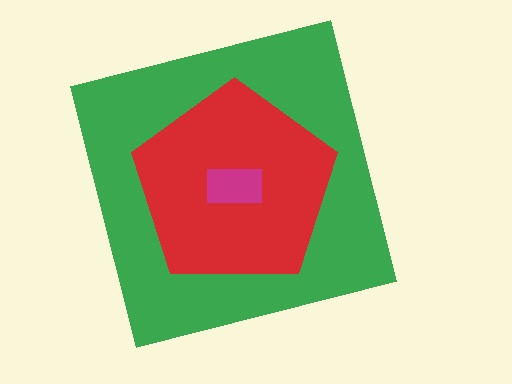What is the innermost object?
The magenta rectangle.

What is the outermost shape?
The green square.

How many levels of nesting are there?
3.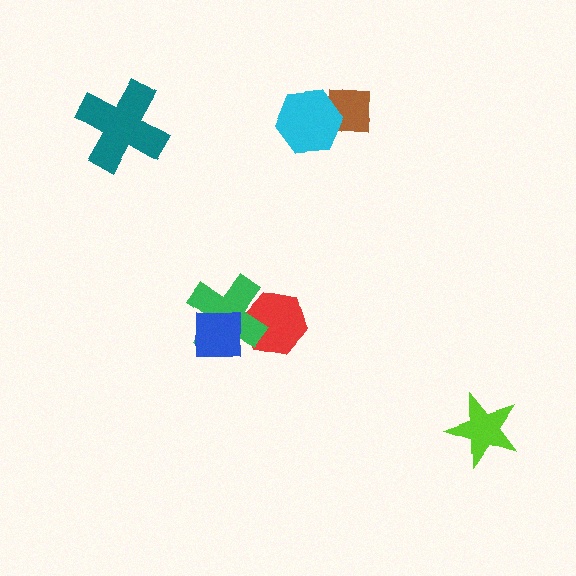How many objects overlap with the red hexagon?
2 objects overlap with the red hexagon.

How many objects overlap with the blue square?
2 objects overlap with the blue square.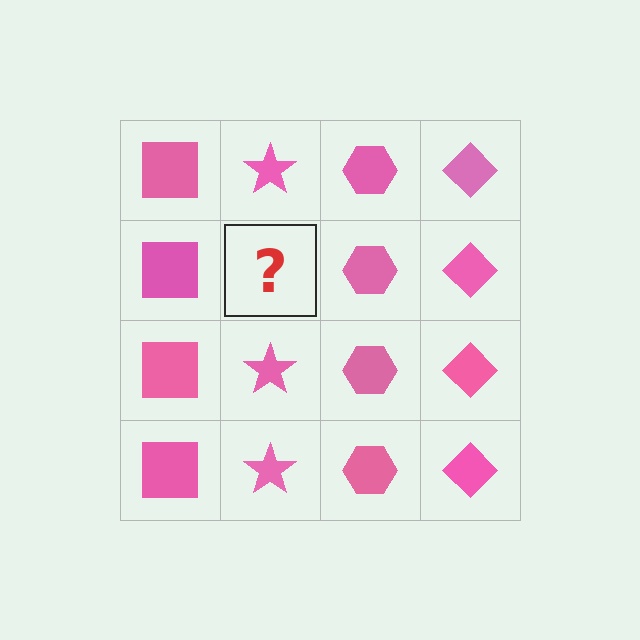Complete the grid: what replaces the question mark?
The question mark should be replaced with a pink star.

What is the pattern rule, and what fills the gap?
The rule is that each column has a consistent shape. The gap should be filled with a pink star.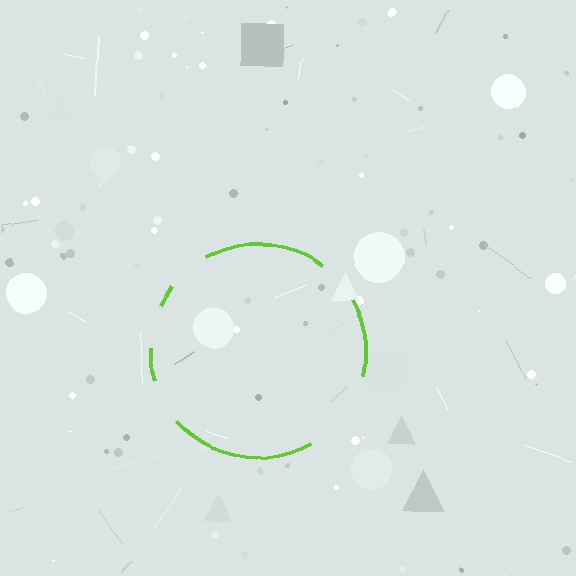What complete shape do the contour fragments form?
The contour fragments form a circle.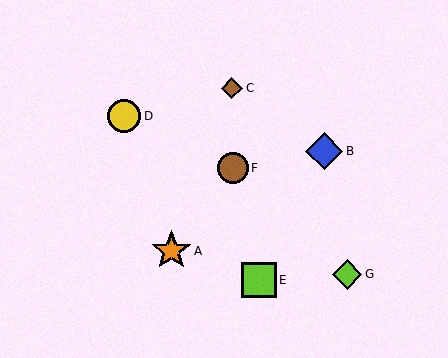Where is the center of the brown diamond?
The center of the brown diamond is at (232, 88).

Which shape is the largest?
The orange star (labeled A) is the largest.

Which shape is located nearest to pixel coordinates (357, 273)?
The lime diamond (labeled G) at (347, 274) is nearest to that location.